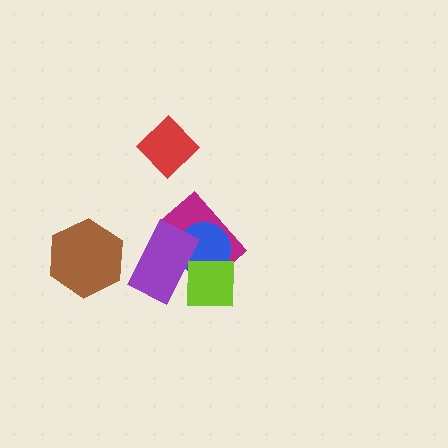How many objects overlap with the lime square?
3 objects overlap with the lime square.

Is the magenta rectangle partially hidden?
Yes, it is partially covered by another shape.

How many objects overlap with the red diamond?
0 objects overlap with the red diamond.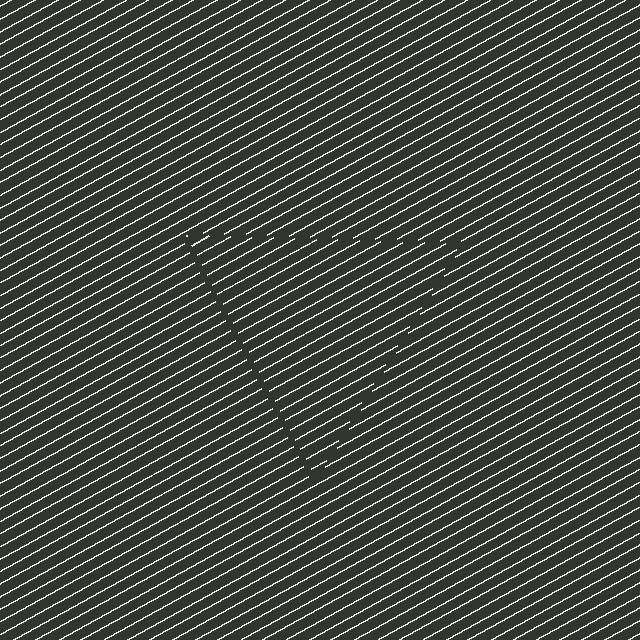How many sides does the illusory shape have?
3 sides — the line-ends trace a triangle.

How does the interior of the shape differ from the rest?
The interior of the shape contains the same grating, shifted by half a period — the contour is defined by the phase discontinuity where line-ends from the inner and outer gratings abut.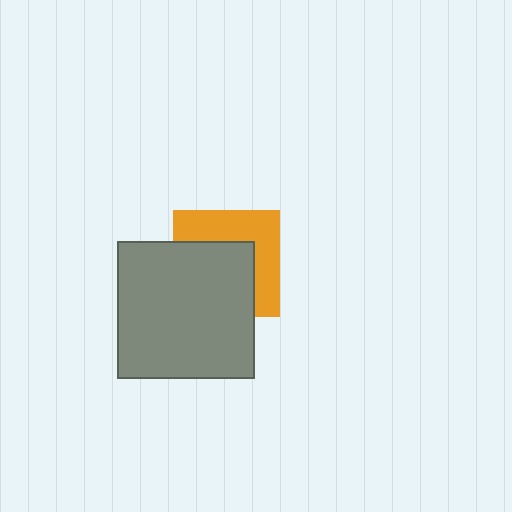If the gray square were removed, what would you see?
You would see the complete orange square.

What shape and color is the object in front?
The object in front is a gray square.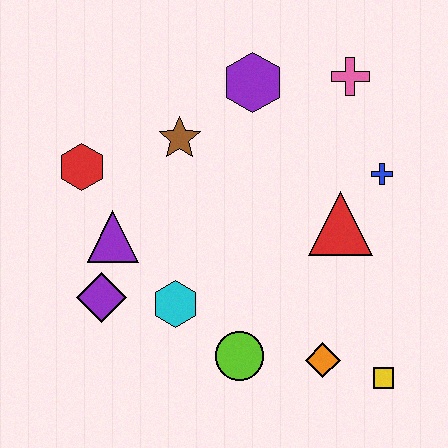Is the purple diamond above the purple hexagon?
No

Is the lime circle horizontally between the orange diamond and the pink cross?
No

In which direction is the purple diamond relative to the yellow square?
The purple diamond is to the left of the yellow square.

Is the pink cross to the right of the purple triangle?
Yes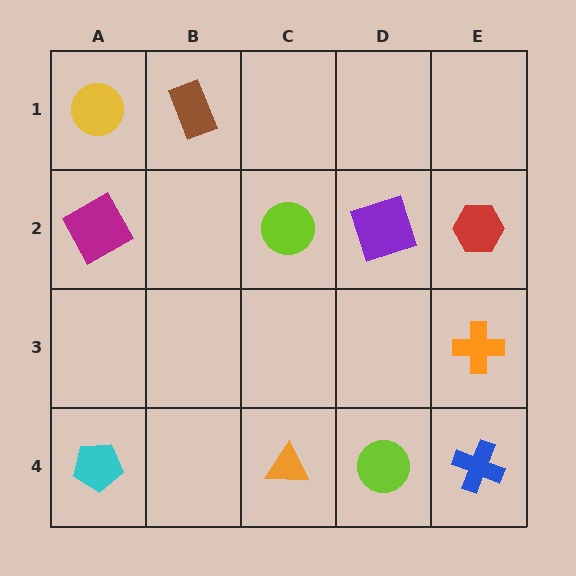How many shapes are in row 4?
4 shapes.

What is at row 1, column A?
A yellow circle.